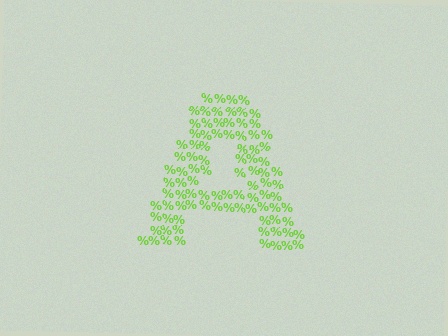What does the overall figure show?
The overall figure shows the letter A.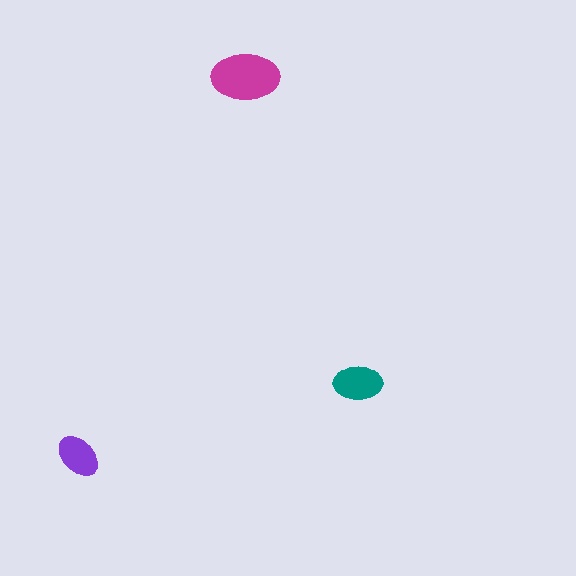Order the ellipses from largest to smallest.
the magenta one, the teal one, the purple one.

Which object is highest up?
The magenta ellipse is topmost.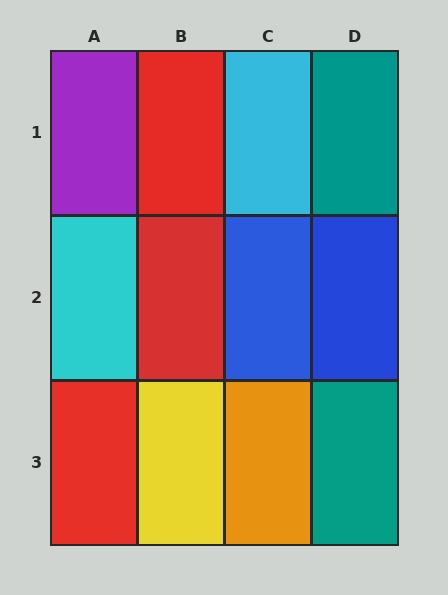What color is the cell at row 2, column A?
Cyan.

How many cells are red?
3 cells are red.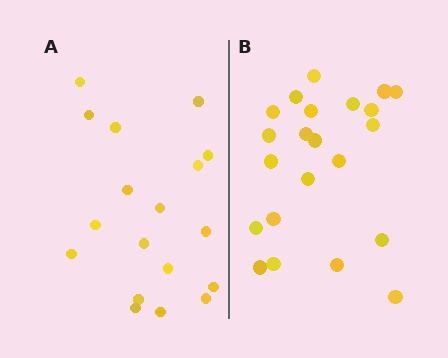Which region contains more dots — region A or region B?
Region B (the right region) has more dots.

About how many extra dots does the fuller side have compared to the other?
Region B has about 4 more dots than region A.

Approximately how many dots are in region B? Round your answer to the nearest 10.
About 20 dots. (The exact count is 22, which rounds to 20.)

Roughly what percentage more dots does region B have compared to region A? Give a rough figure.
About 20% more.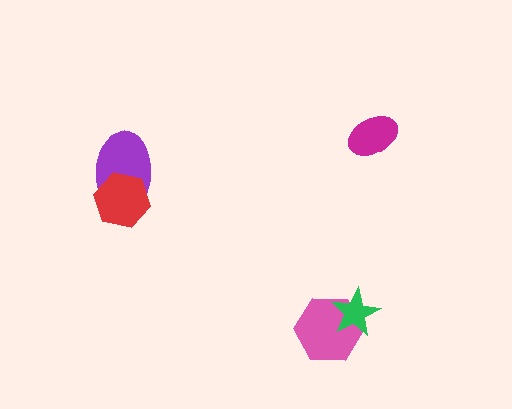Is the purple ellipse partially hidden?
Yes, it is partially covered by another shape.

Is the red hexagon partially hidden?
No, no other shape covers it.